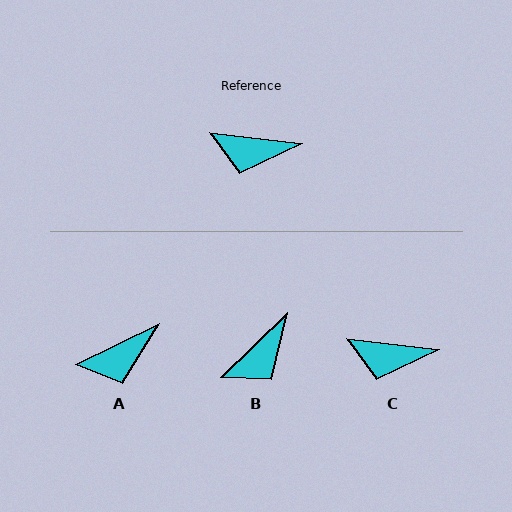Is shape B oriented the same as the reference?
No, it is off by about 51 degrees.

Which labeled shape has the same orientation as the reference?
C.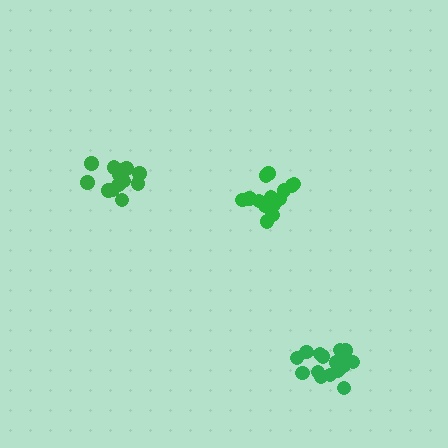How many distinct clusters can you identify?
There are 3 distinct clusters.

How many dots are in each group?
Group 1: 18 dots, Group 2: 16 dots, Group 3: 13 dots (47 total).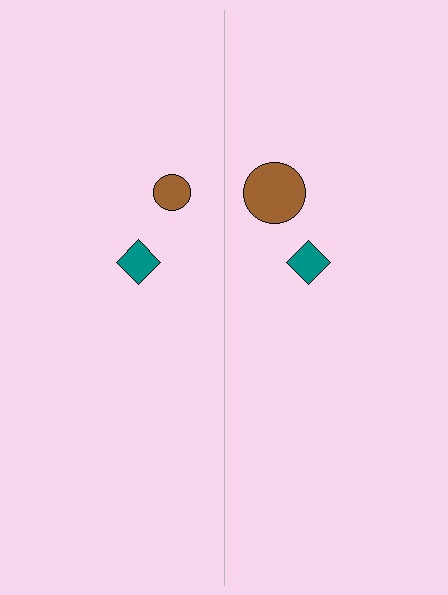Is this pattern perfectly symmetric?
No, the pattern is not perfectly symmetric. The brown circle on the right side has a different size than its mirror counterpart.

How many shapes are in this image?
There are 4 shapes in this image.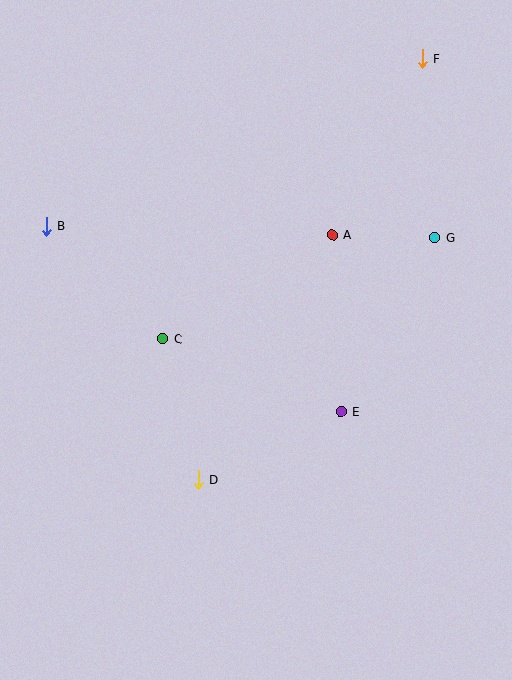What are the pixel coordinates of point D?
Point D is at (198, 479).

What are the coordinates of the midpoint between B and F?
The midpoint between B and F is at (234, 142).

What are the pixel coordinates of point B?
Point B is at (46, 226).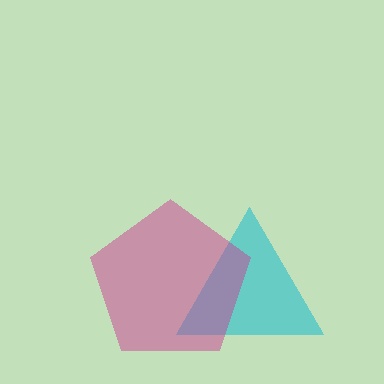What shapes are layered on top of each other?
The layered shapes are: a cyan triangle, a magenta pentagon.